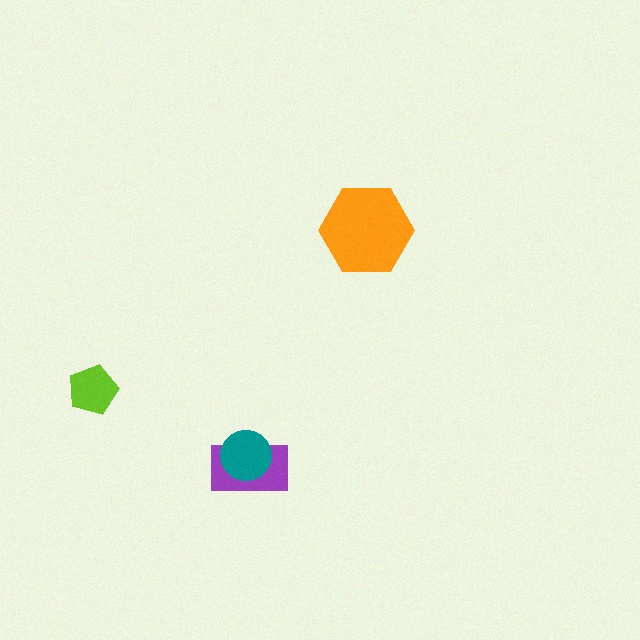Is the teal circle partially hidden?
No, no other shape covers it.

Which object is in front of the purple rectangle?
The teal circle is in front of the purple rectangle.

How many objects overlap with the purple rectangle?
1 object overlaps with the purple rectangle.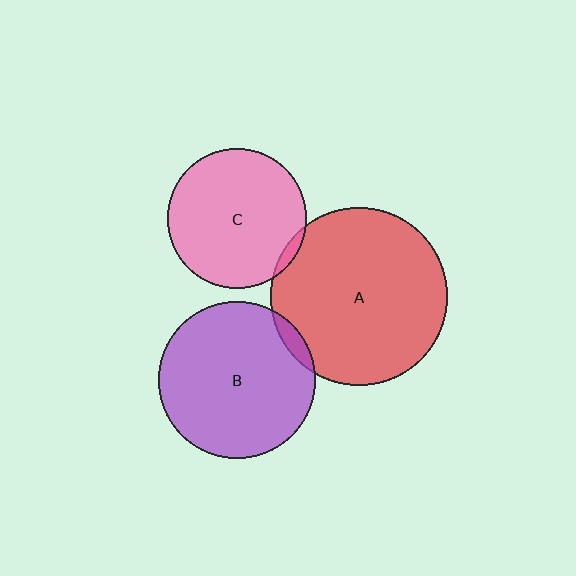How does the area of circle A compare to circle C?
Approximately 1.6 times.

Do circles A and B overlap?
Yes.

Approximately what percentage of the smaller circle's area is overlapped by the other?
Approximately 5%.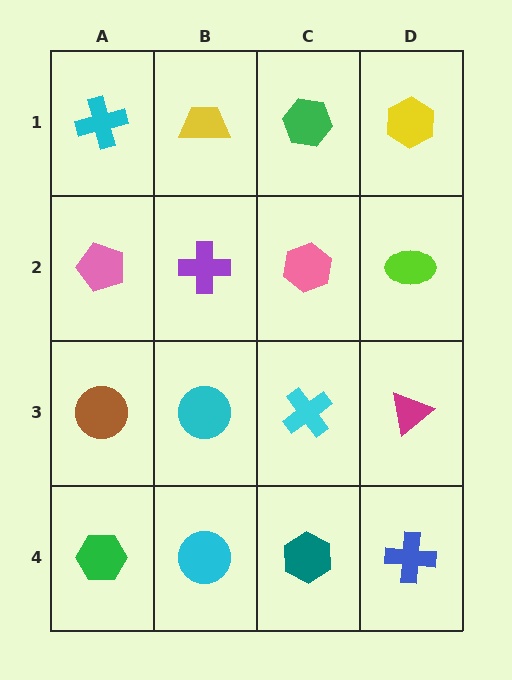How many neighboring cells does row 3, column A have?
3.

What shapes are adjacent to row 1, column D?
A lime ellipse (row 2, column D), a green hexagon (row 1, column C).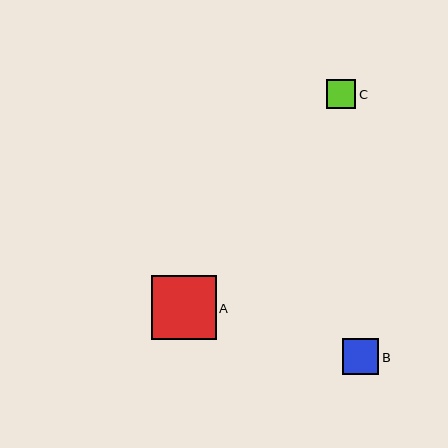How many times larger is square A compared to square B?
Square A is approximately 1.8 times the size of square B.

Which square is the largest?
Square A is the largest with a size of approximately 64 pixels.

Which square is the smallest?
Square C is the smallest with a size of approximately 29 pixels.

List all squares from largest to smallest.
From largest to smallest: A, B, C.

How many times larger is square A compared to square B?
Square A is approximately 1.8 times the size of square B.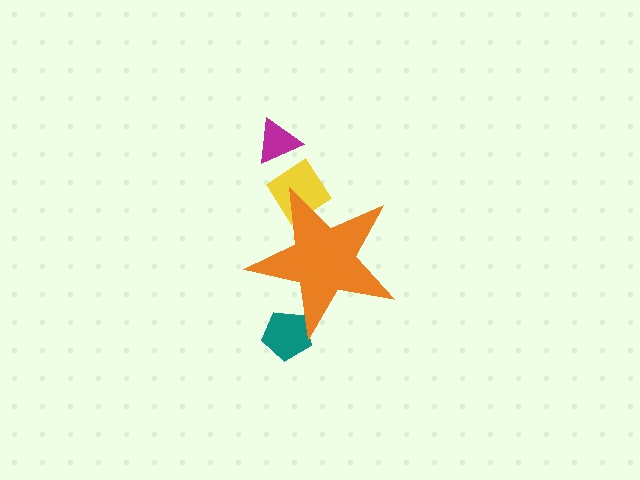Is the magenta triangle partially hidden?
No, the magenta triangle is fully visible.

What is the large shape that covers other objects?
An orange star.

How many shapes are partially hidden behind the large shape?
2 shapes are partially hidden.